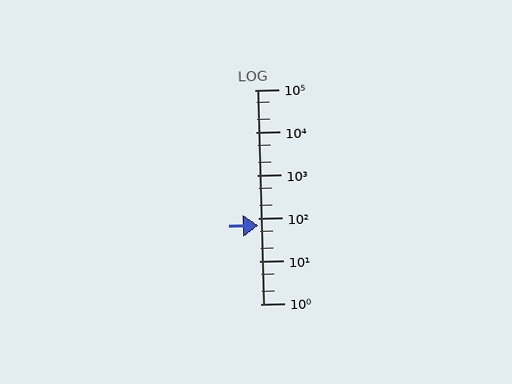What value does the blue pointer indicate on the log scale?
The pointer indicates approximately 70.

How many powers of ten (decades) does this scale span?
The scale spans 5 decades, from 1 to 100000.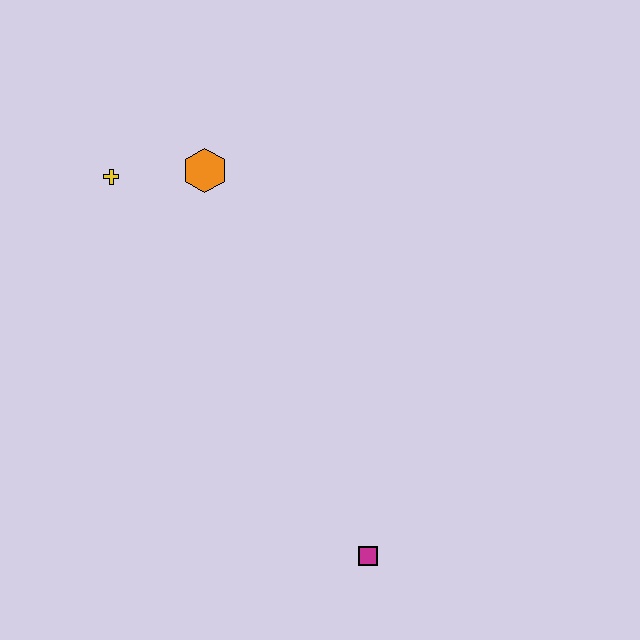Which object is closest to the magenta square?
The orange hexagon is closest to the magenta square.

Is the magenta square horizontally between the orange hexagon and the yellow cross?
No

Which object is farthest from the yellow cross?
The magenta square is farthest from the yellow cross.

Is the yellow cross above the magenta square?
Yes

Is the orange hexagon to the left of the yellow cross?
No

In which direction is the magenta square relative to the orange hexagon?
The magenta square is below the orange hexagon.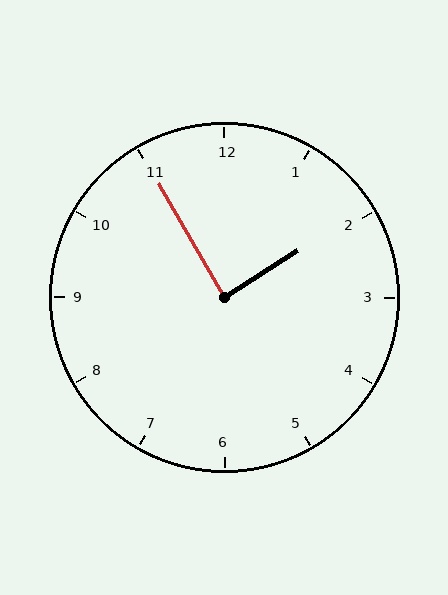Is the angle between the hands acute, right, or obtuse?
It is right.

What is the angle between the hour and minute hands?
Approximately 88 degrees.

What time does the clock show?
1:55.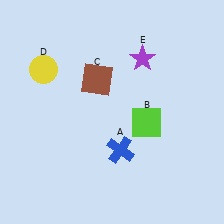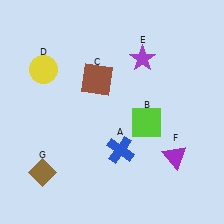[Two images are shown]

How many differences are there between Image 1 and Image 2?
There are 2 differences between the two images.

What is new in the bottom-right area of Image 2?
A purple triangle (F) was added in the bottom-right area of Image 2.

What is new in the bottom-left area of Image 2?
A brown diamond (G) was added in the bottom-left area of Image 2.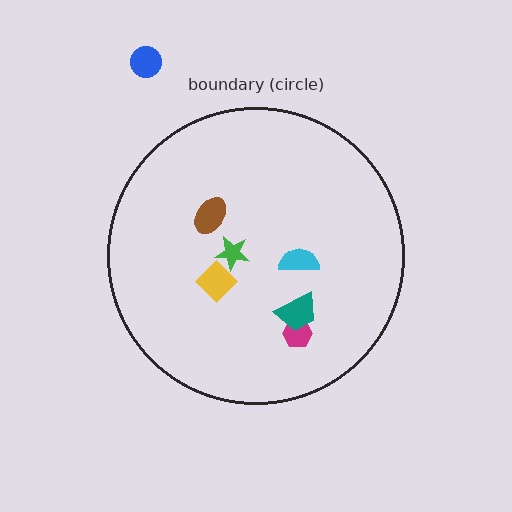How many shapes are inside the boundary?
6 inside, 1 outside.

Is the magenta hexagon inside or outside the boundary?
Inside.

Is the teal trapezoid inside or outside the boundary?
Inside.